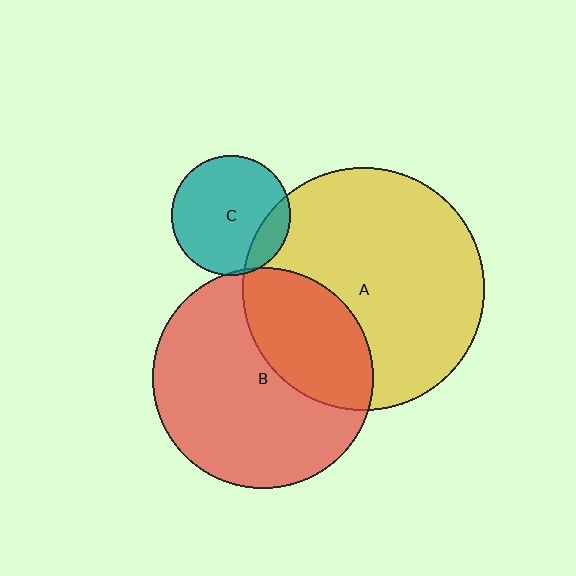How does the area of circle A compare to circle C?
Approximately 4.1 times.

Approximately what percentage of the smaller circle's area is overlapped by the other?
Approximately 15%.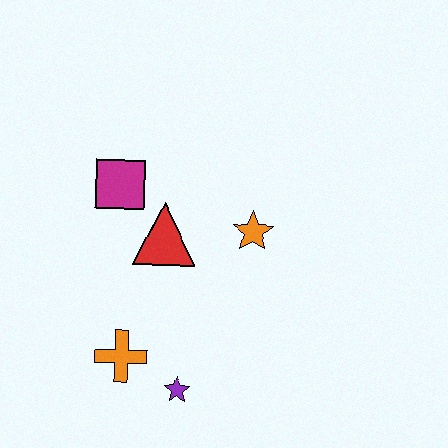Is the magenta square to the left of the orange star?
Yes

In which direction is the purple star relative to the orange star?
The purple star is below the orange star.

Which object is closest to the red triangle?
The magenta square is closest to the red triangle.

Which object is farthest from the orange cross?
The orange star is farthest from the orange cross.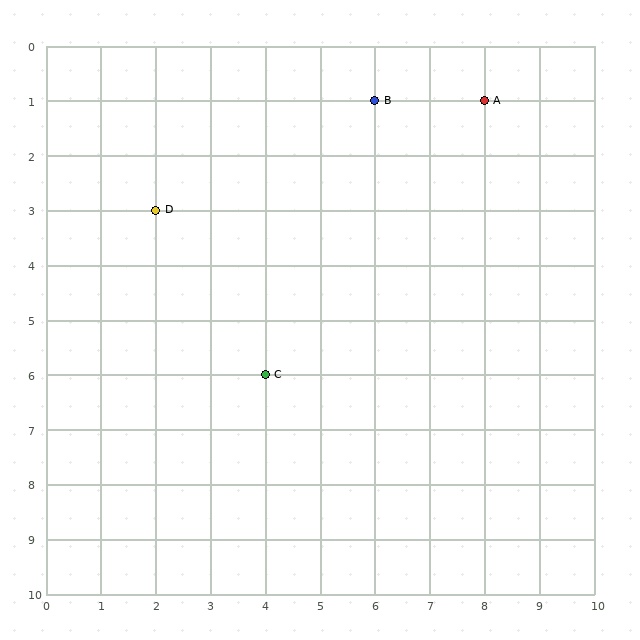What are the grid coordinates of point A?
Point A is at grid coordinates (8, 1).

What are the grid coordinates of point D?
Point D is at grid coordinates (2, 3).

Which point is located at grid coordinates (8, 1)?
Point A is at (8, 1).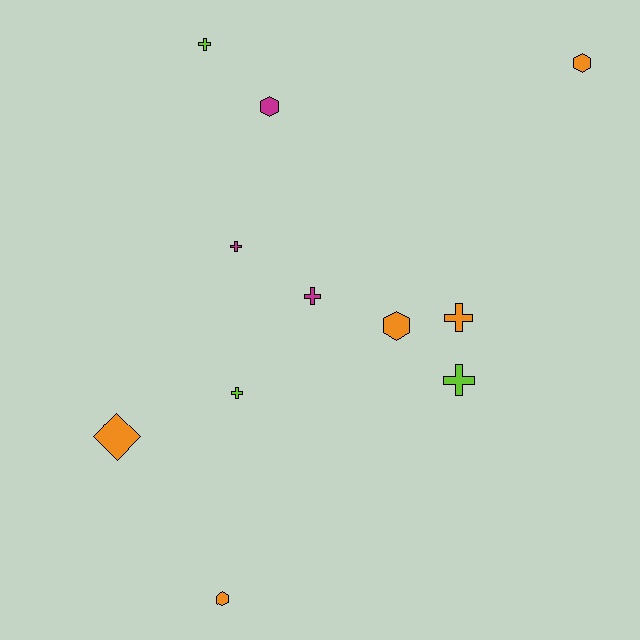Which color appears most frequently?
Orange, with 5 objects.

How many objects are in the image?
There are 11 objects.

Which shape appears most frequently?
Cross, with 6 objects.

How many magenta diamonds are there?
There are no magenta diamonds.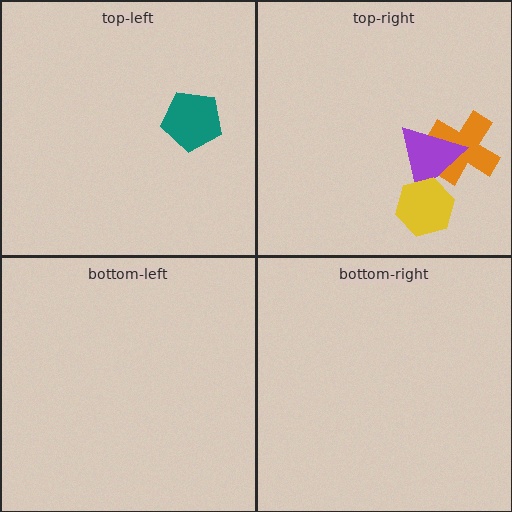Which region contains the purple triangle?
The top-right region.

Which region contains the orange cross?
The top-right region.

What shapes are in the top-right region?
The orange cross, the purple triangle, the yellow hexagon.